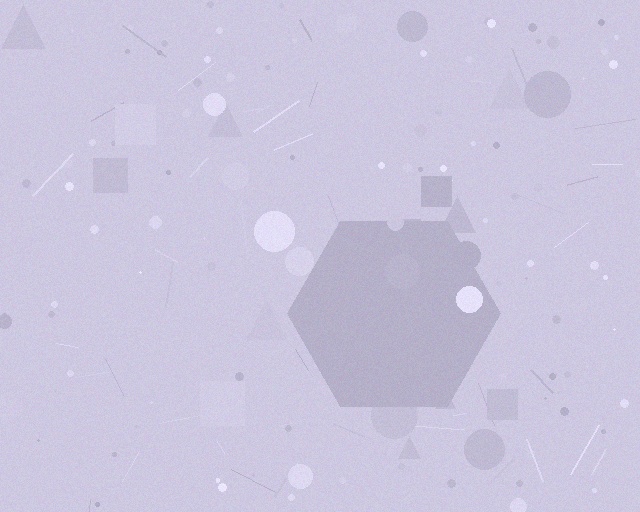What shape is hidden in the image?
A hexagon is hidden in the image.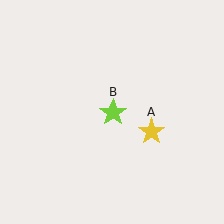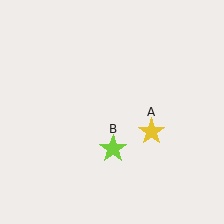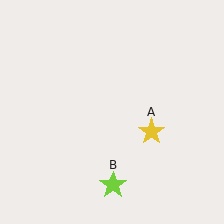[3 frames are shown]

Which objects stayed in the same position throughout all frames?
Yellow star (object A) remained stationary.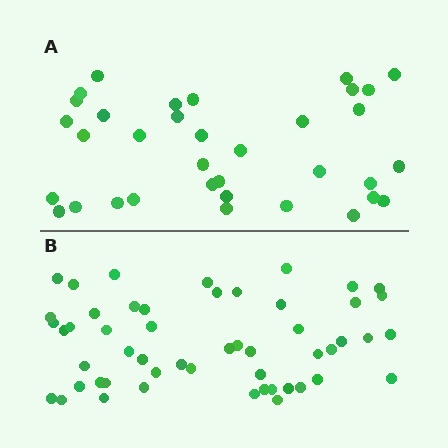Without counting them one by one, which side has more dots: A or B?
Region B (the bottom region) has more dots.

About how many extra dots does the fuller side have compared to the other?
Region B has approximately 15 more dots than region A.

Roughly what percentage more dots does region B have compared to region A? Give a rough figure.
About 50% more.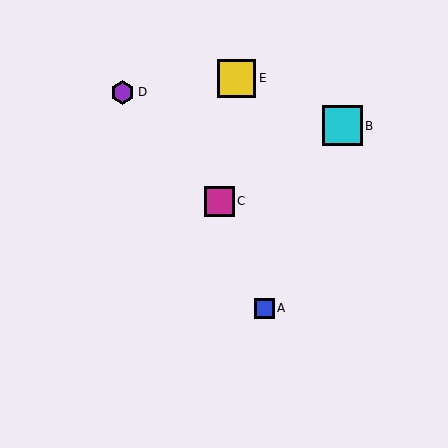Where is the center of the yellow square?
The center of the yellow square is at (236, 78).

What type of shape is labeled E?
Shape E is a yellow square.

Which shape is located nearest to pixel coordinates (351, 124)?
The cyan square (labeled B) at (342, 126) is nearest to that location.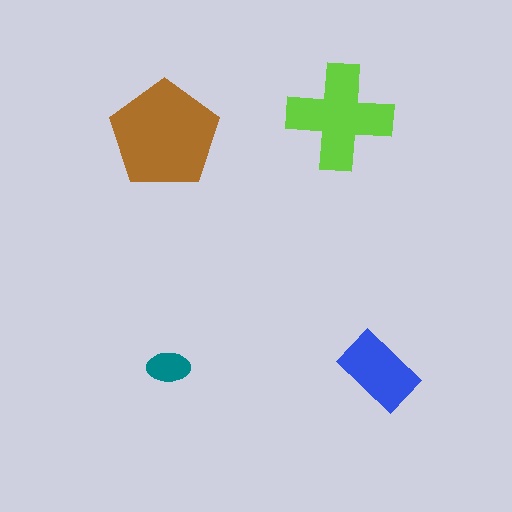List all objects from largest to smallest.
The brown pentagon, the lime cross, the blue rectangle, the teal ellipse.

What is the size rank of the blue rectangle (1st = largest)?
3rd.